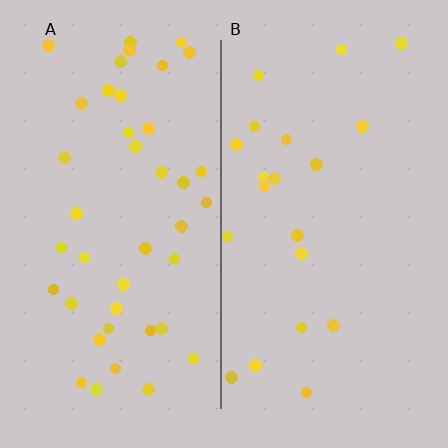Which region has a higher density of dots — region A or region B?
A (the left).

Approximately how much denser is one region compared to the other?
Approximately 2.0× — region A over region B.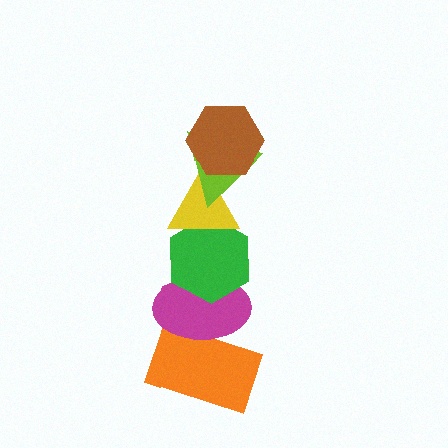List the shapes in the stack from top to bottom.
From top to bottom: the brown hexagon, the lime triangle, the yellow triangle, the green hexagon, the magenta ellipse, the orange rectangle.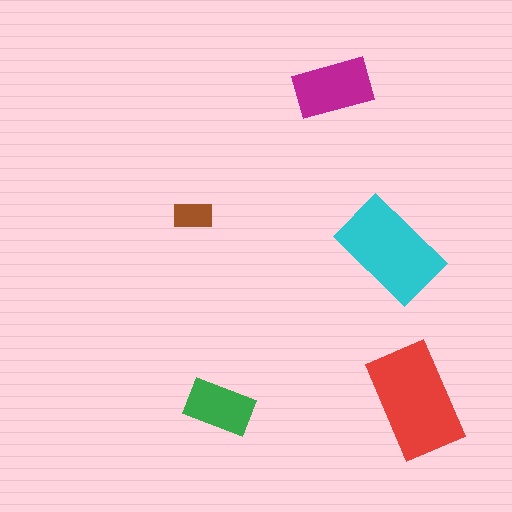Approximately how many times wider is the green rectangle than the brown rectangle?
About 2 times wider.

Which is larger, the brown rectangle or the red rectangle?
The red one.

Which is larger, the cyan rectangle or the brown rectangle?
The cyan one.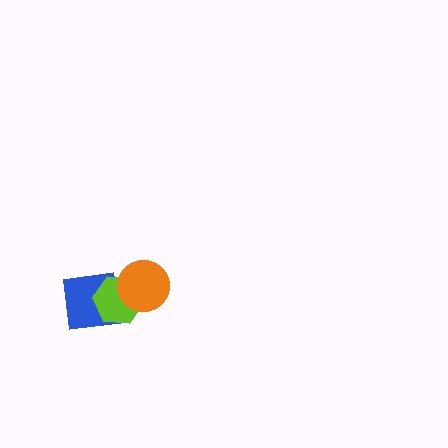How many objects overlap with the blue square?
1 object overlaps with the blue square.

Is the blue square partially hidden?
Yes, it is partially covered by another shape.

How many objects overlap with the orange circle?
1 object overlaps with the orange circle.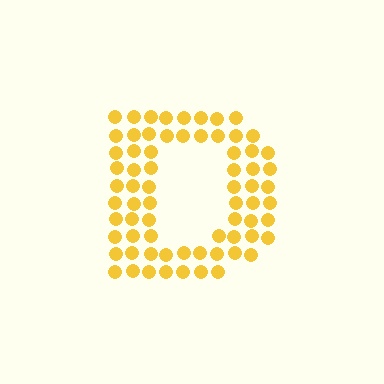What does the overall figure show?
The overall figure shows the letter D.